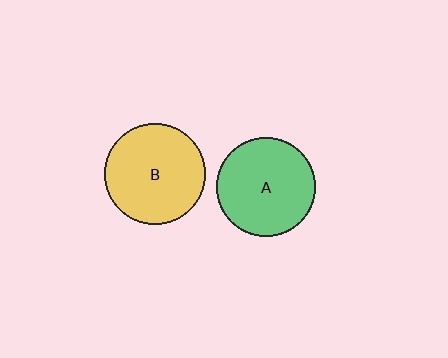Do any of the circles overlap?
No, none of the circles overlap.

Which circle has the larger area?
Circle B (yellow).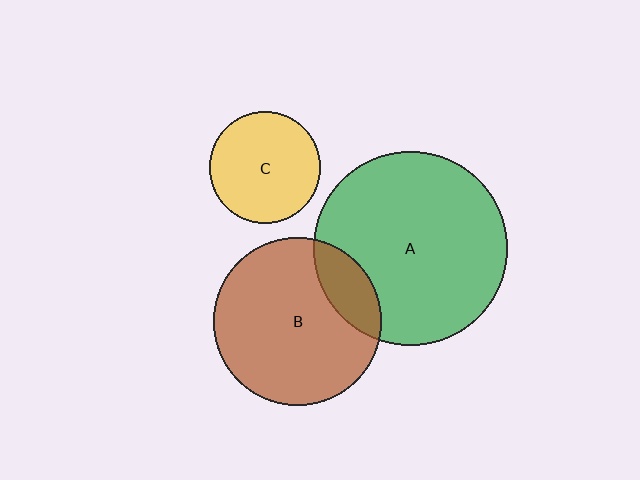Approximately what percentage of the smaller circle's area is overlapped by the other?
Approximately 20%.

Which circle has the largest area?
Circle A (green).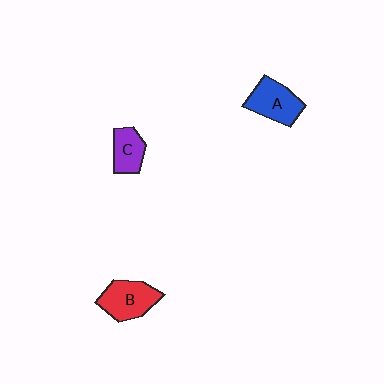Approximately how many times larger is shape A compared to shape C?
Approximately 1.4 times.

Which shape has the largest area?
Shape B (red).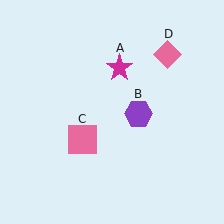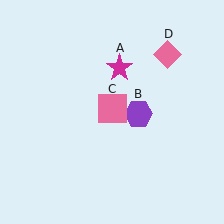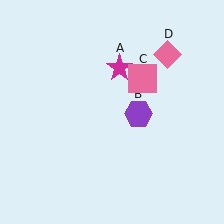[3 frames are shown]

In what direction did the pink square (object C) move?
The pink square (object C) moved up and to the right.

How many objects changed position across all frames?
1 object changed position: pink square (object C).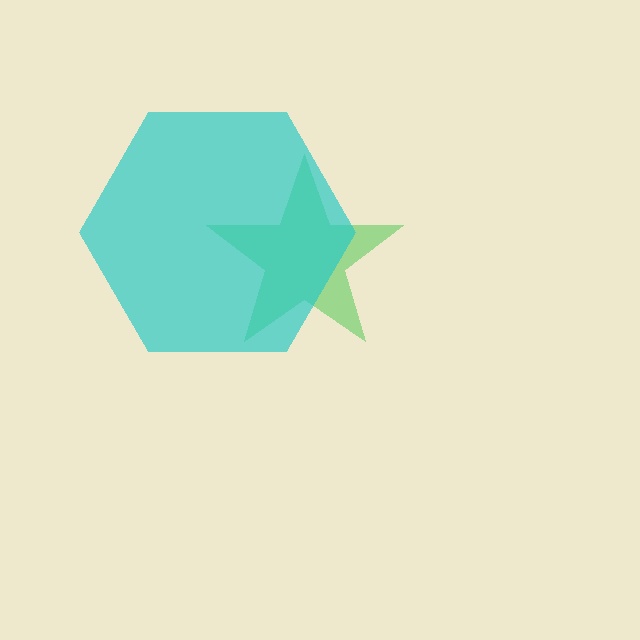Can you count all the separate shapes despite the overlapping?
Yes, there are 2 separate shapes.